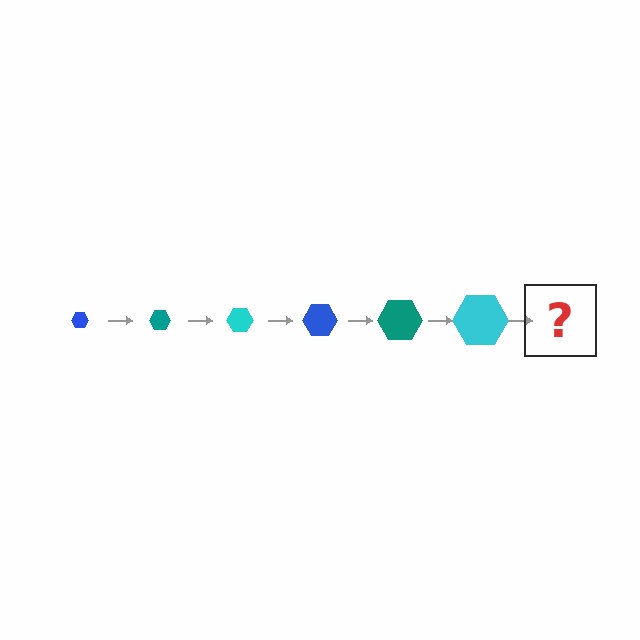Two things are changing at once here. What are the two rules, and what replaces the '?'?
The two rules are that the hexagon grows larger each step and the color cycles through blue, teal, and cyan. The '?' should be a blue hexagon, larger than the previous one.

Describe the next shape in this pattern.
It should be a blue hexagon, larger than the previous one.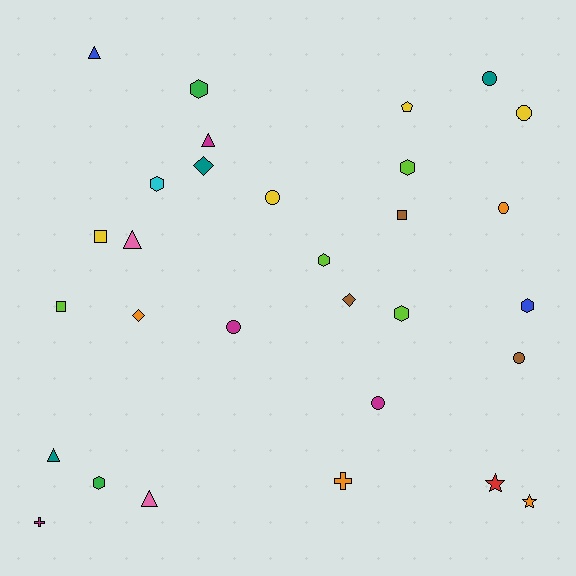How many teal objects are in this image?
There are 3 teal objects.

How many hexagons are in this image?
There are 7 hexagons.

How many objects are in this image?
There are 30 objects.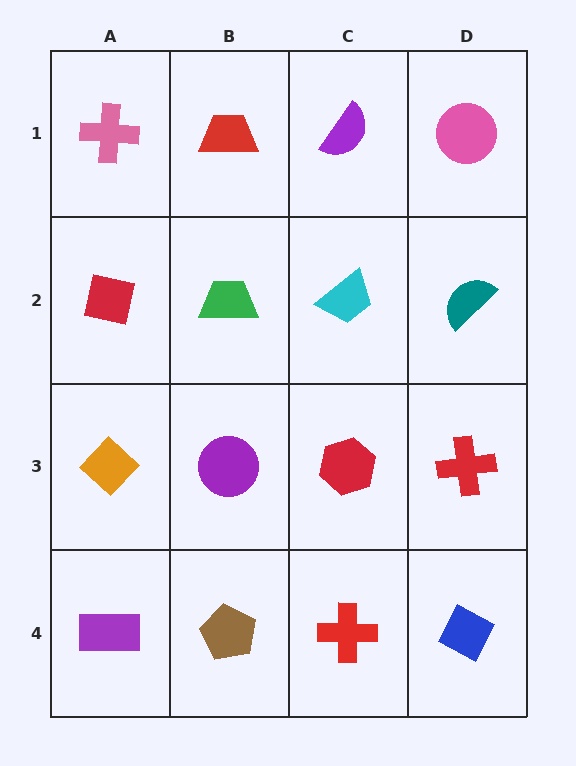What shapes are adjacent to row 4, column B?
A purple circle (row 3, column B), a purple rectangle (row 4, column A), a red cross (row 4, column C).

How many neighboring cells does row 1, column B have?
3.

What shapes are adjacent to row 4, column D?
A red cross (row 3, column D), a red cross (row 4, column C).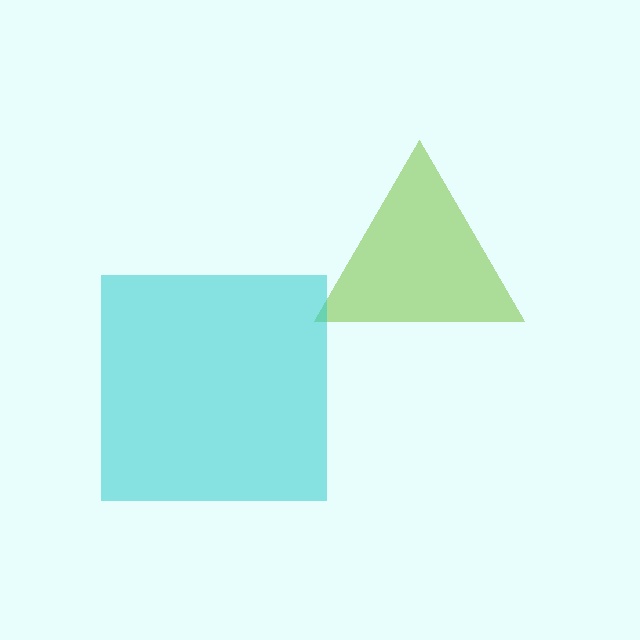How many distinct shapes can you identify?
There are 2 distinct shapes: a lime triangle, a cyan square.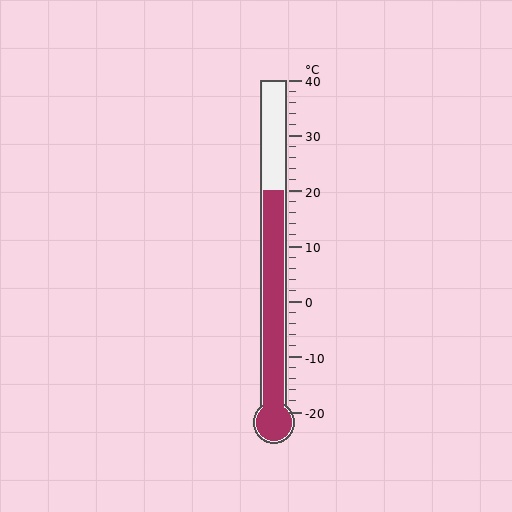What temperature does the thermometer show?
The thermometer shows approximately 20°C.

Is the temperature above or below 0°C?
The temperature is above 0°C.